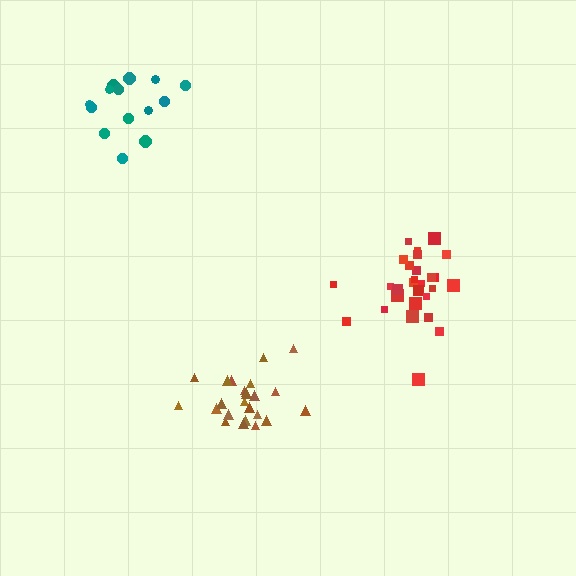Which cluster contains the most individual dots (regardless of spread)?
Red (28).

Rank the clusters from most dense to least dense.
red, brown, teal.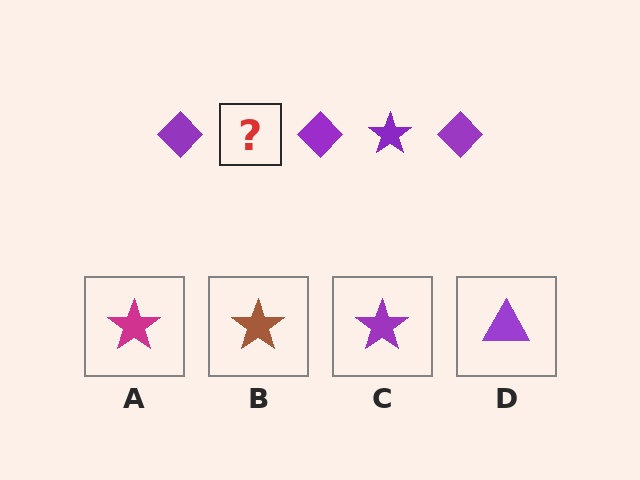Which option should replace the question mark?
Option C.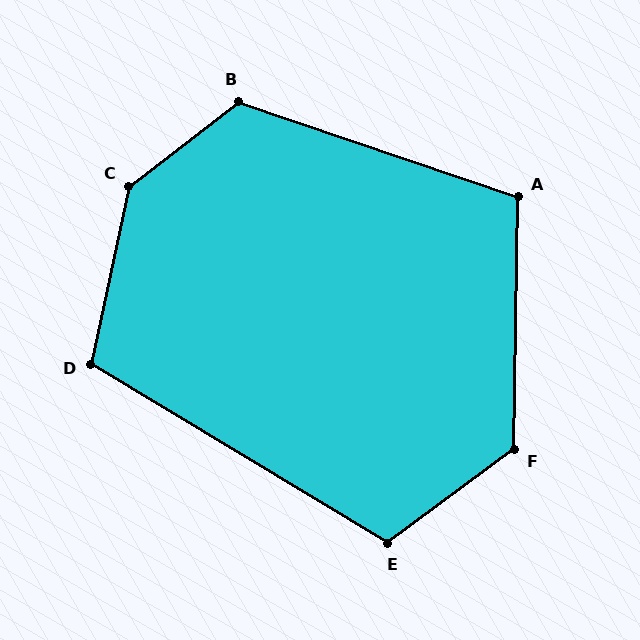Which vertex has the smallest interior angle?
A, at approximately 108 degrees.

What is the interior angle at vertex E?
Approximately 112 degrees (obtuse).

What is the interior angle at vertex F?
Approximately 127 degrees (obtuse).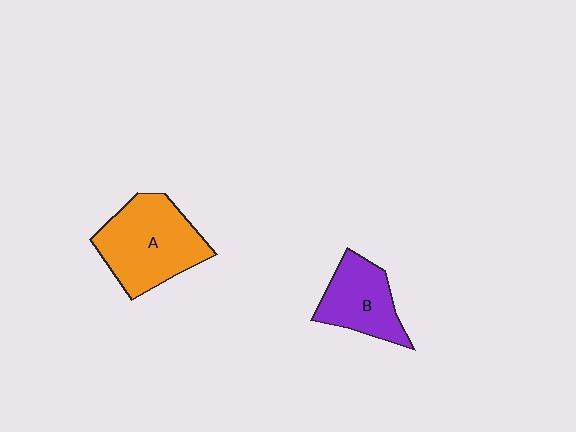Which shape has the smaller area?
Shape B (purple).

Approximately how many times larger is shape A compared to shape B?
Approximately 1.5 times.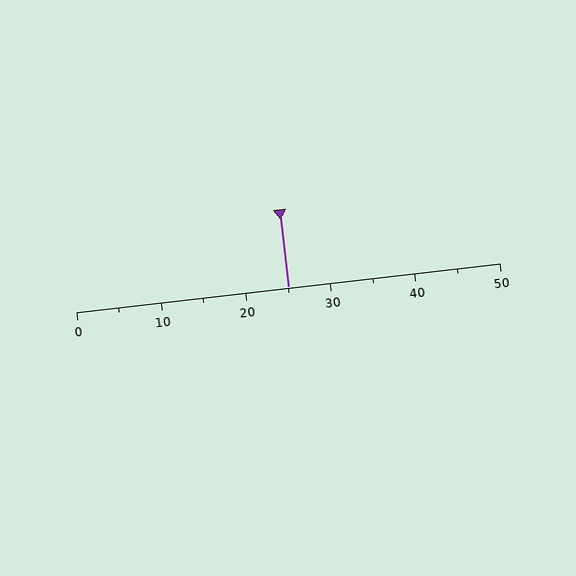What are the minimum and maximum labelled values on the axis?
The axis runs from 0 to 50.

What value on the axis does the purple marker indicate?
The marker indicates approximately 25.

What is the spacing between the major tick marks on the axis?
The major ticks are spaced 10 apart.